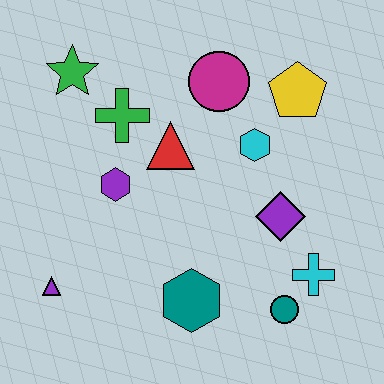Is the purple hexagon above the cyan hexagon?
No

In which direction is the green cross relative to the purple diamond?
The green cross is to the left of the purple diamond.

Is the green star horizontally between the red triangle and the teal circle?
No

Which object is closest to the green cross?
The red triangle is closest to the green cross.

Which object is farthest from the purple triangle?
The yellow pentagon is farthest from the purple triangle.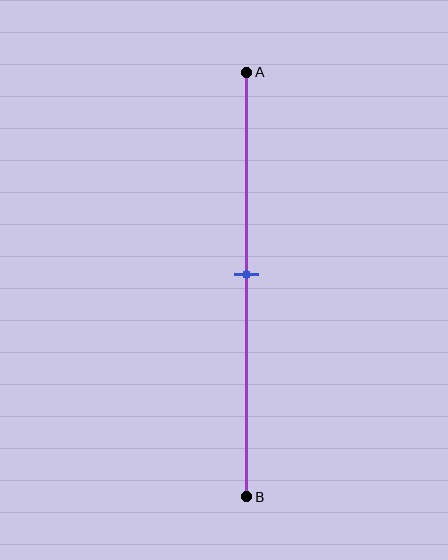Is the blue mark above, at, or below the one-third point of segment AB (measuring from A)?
The blue mark is below the one-third point of segment AB.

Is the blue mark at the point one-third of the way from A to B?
No, the mark is at about 50% from A, not at the 33% one-third point.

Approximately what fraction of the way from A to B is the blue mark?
The blue mark is approximately 50% of the way from A to B.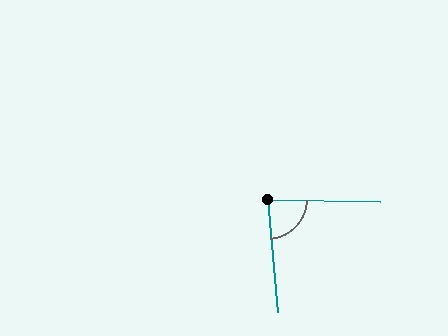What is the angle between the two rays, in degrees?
Approximately 84 degrees.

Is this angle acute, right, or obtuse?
It is acute.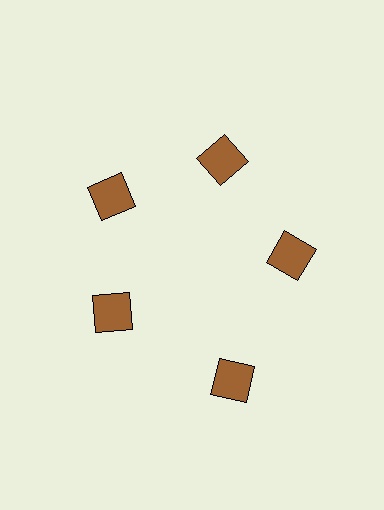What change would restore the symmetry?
The symmetry would be restored by moving it inward, back onto the ring so that all 5 squares sit at equal angles and equal distance from the center.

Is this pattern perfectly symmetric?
No. The 5 brown squares are arranged in a ring, but one element near the 5 o'clock position is pushed outward from the center, breaking the 5-fold rotational symmetry.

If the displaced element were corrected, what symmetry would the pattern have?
It would have 5-fold rotational symmetry — the pattern would map onto itself every 72 degrees.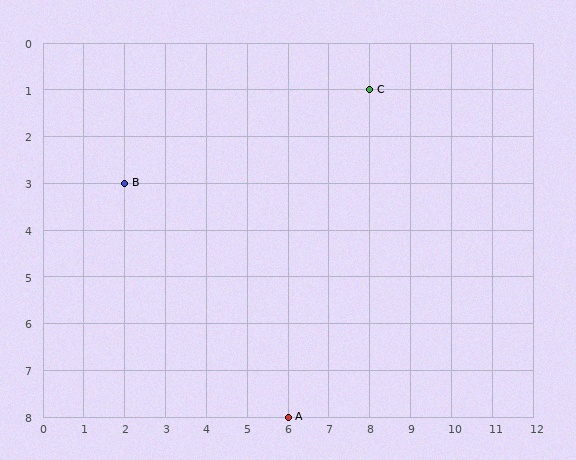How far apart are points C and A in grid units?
Points C and A are 2 columns and 7 rows apart (about 7.3 grid units diagonally).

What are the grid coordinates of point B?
Point B is at grid coordinates (2, 3).